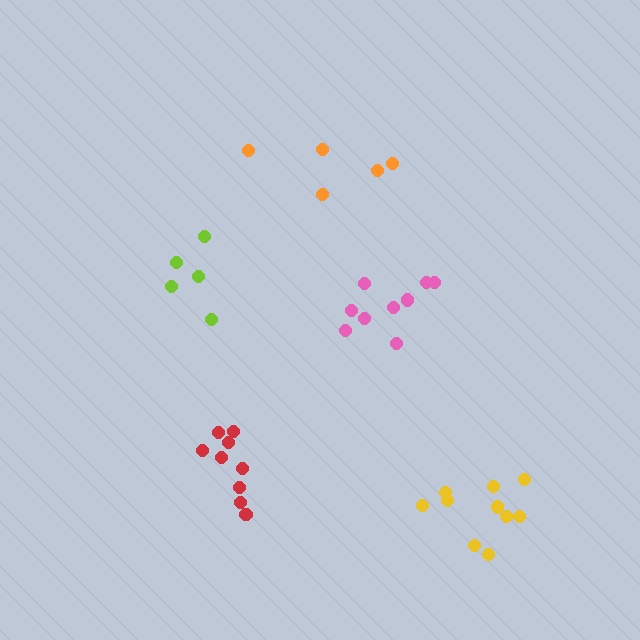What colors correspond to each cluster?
The clusters are colored: lime, red, pink, orange, yellow.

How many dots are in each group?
Group 1: 5 dots, Group 2: 9 dots, Group 3: 9 dots, Group 4: 5 dots, Group 5: 10 dots (38 total).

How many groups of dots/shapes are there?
There are 5 groups.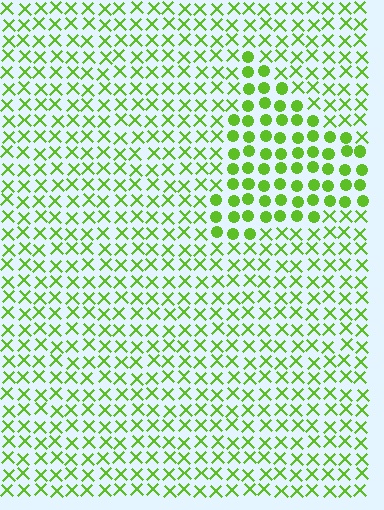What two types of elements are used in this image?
The image uses circles inside the triangle region and X marks outside it.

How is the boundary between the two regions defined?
The boundary is defined by a change in element shape: circles inside vs. X marks outside. All elements share the same color and spacing.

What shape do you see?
I see a triangle.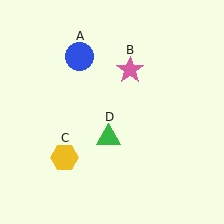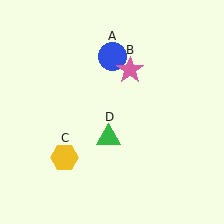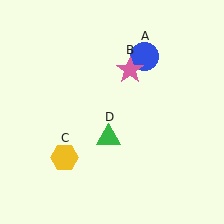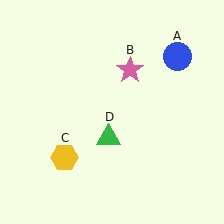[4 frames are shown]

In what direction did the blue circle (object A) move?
The blue circle (object A) moved right.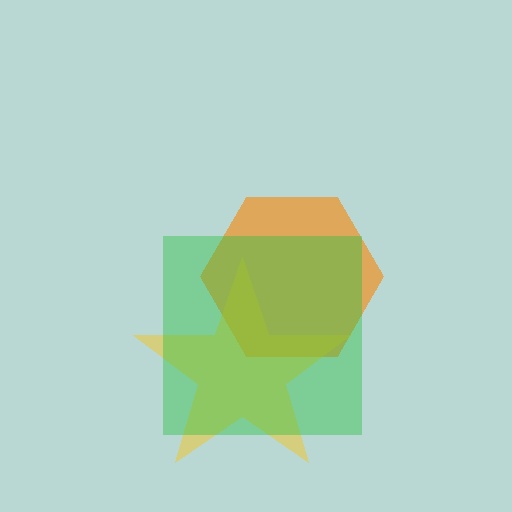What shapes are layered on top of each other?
The layered shapes are: an orange hexagon, a yellow star, a green square.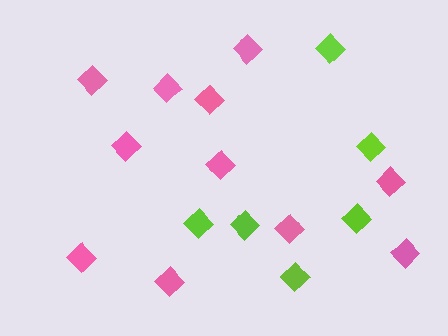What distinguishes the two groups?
There are 2 groups: one group of lime diamonds (6) and one group of pink diamonds (11).